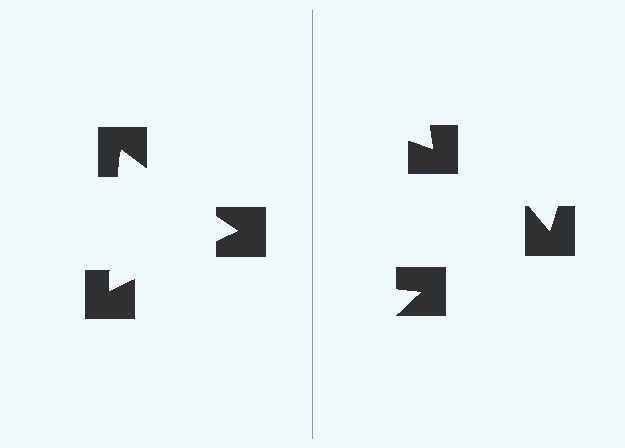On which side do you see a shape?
An illusory triangle appears on the left side. On the right side the wedge cuts are rotated, so no coherent shape forms.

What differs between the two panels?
The notched squares are positioned identically on both sides; only the wedge orientations differ. On the left they align to a triangle; on the right they are misaligned.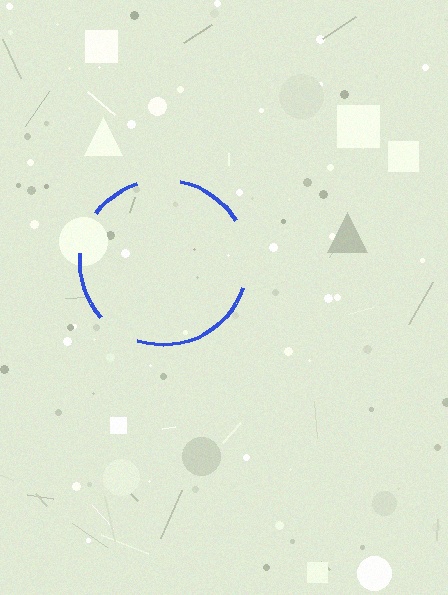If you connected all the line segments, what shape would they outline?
They would outline a circle.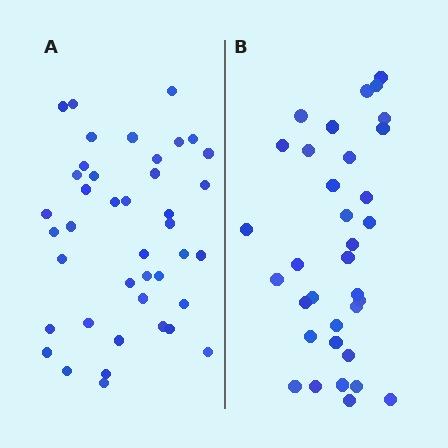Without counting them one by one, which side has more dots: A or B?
Region A (the left region) has more dots.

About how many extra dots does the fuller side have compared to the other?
Region A has roughly 8 or so more dots than region B.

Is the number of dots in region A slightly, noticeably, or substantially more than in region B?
Region A has only slightly more — the two regions are fairly close. The ratio is roughly 1.2 to 1.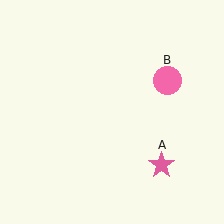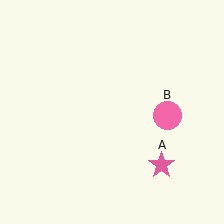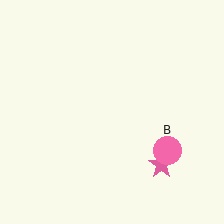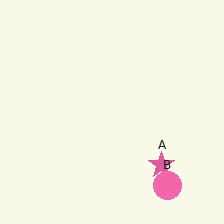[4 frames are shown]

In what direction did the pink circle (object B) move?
The pink circle (object B) moved down.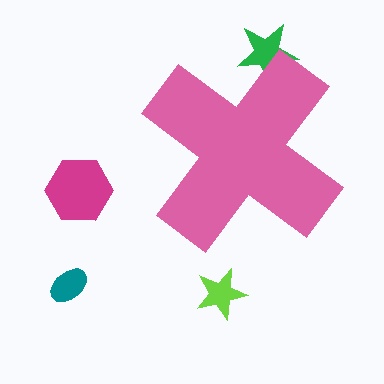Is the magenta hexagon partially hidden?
No, the magenta hexagon is fully visible.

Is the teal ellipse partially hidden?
No, the teal ellipse is fully visible.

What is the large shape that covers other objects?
A pink cross.